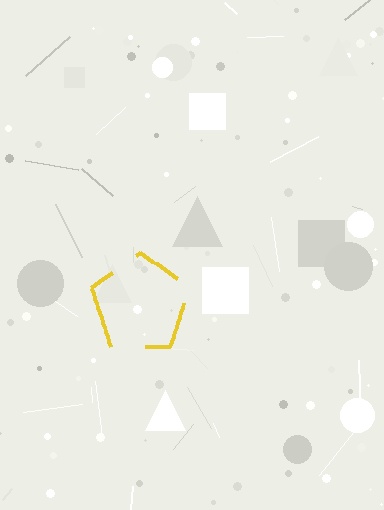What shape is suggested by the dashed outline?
The dashed outline suggests a pentagon.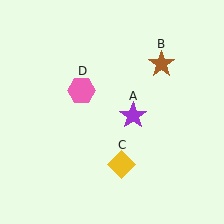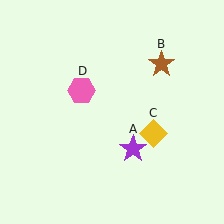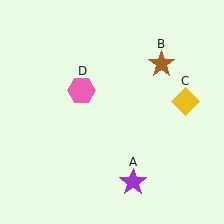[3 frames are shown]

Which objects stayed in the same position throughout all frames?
Brown star (object B) and pink hexagon (object D) remained stationary.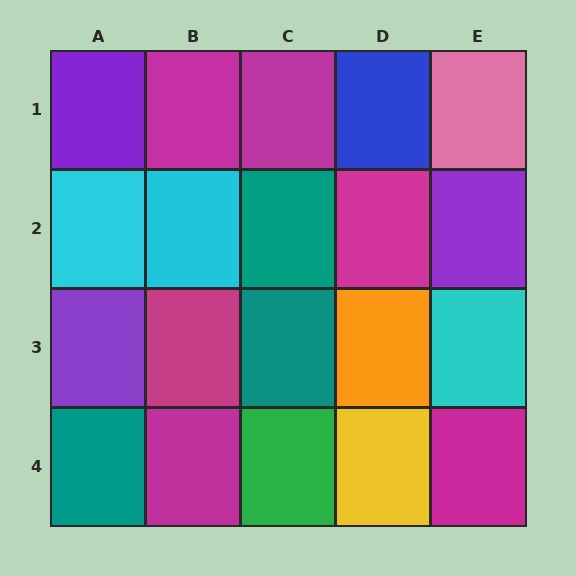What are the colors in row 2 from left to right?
Cyan, cyan, teal, magenta, purple.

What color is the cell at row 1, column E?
Pink.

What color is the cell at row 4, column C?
Green.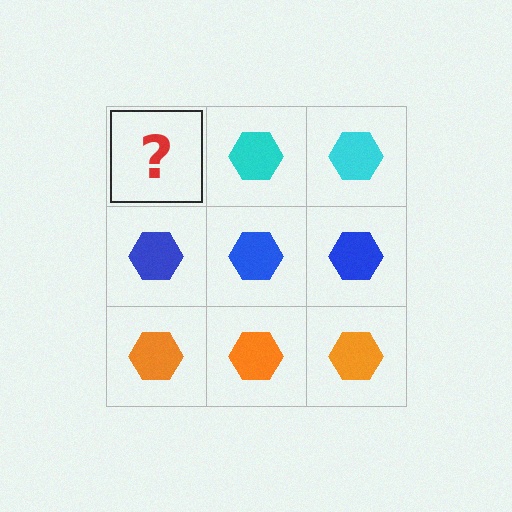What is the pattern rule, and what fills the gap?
The rule is that each row has a consistent color. The gap should be filled with a cyan hexagon.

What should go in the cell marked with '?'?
The missing cell should contain a cyan hexagon.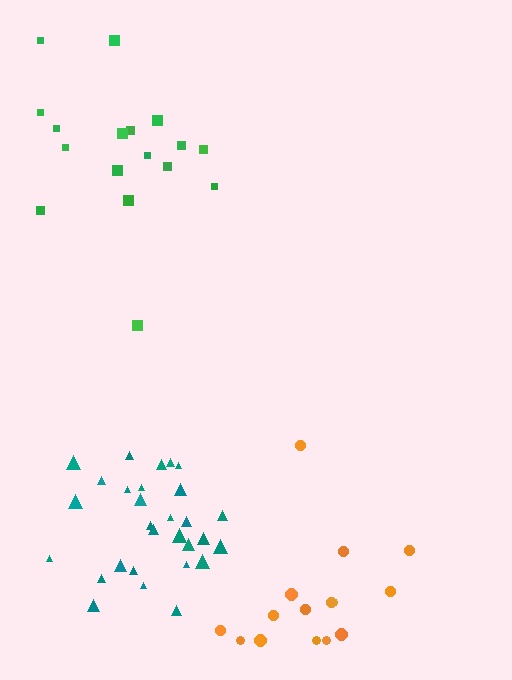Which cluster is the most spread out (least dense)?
Orange.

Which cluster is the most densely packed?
Teal.